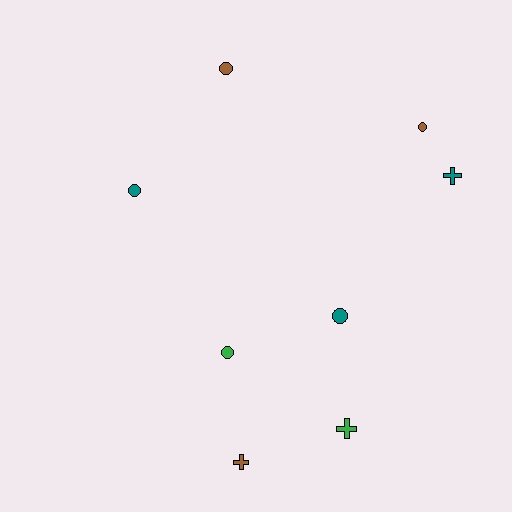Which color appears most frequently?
Teal, with 3 objects.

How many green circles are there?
There is 1 green circle.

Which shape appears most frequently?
Circle, with 5 objects.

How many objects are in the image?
There are 8 objects.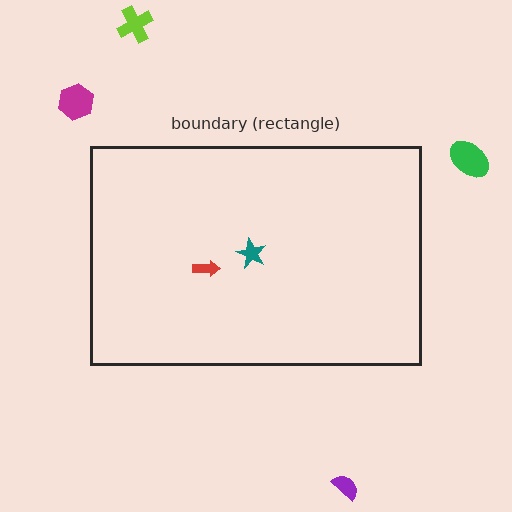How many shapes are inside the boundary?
2 inside, 4 outside.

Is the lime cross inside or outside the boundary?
Outside.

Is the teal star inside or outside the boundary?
Inside.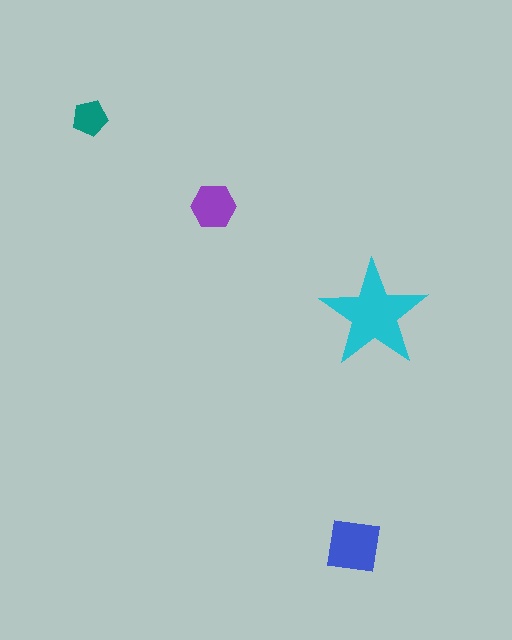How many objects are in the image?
There are 4 objects in the image.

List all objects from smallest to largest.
The teal pentagon, the purple hexagon, the blue square, the cyan star.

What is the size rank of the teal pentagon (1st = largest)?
4th.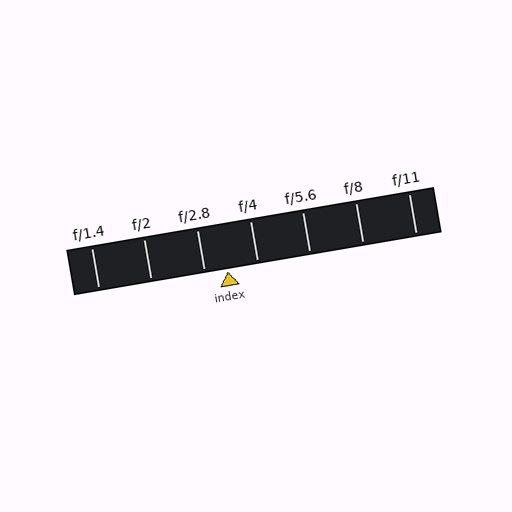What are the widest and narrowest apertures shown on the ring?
The widest aperture shown is f/1.4 and the narrowest is f/11.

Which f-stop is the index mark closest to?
The index mark is closest to f/2.8.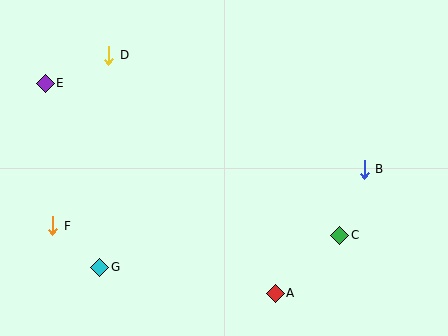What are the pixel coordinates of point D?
Point D is at (109, 55).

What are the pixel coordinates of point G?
Point G is at (100, 267).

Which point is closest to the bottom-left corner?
Point G is closest to the bottom-left corner.